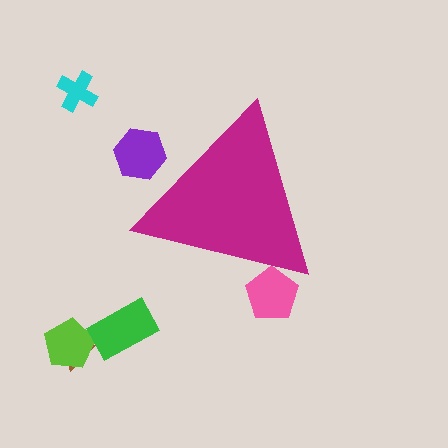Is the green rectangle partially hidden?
No, the green rectangle is fully visible.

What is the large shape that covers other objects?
A magenta triangle.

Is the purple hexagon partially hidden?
Yes, the purple hexagon is partially hidden behind the magenta triangle.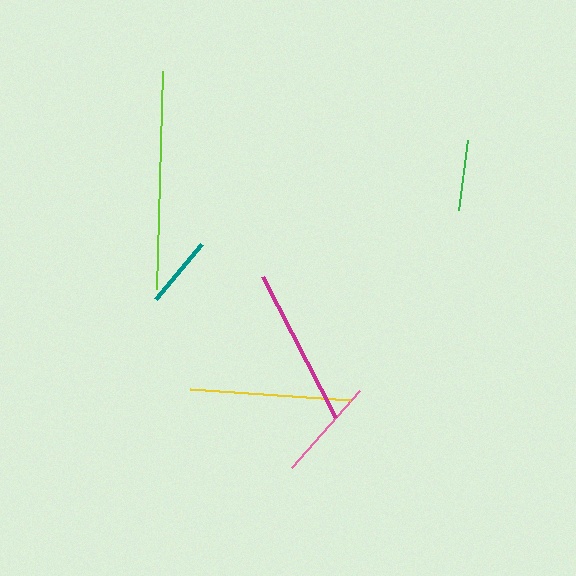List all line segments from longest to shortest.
From longest to shortest: lime, yellow, magenta, pink, teal, green.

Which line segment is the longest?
The lime line is the longest at approximately 218 pixels.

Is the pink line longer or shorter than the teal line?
The pink line is longer than the teal line.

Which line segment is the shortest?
The green line is the shortest at approximately 70 pixels.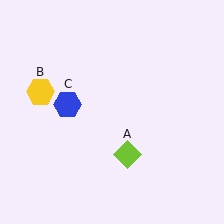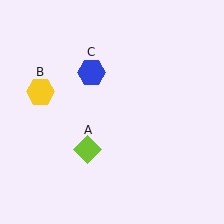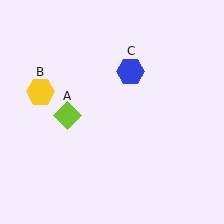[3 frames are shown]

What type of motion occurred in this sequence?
The lime diamond (object A), blue hexagon (object C) rotated clockwise around the center of the scene.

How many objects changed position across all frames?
2 objects changed position: lime diamond (object A), blue hexagon (object C).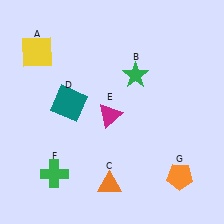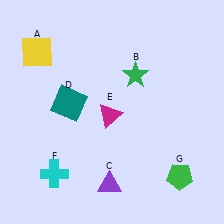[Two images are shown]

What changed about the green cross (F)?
In Image 1, F is green. In Image 2, it changed to cyan.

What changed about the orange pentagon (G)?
In Image 1, G is orange. In Image 2, it changed to green.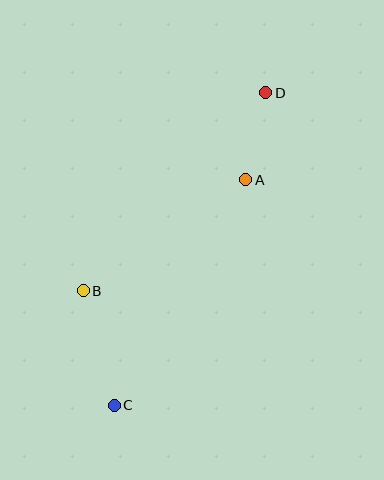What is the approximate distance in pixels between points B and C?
The distance between B and C is approximately 119 pixels.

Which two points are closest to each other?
Points A and D are closest to each other.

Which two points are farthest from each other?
Points C and D are farthest from each other.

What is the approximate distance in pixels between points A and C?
The distance between A and C is approximately 261 pixels.